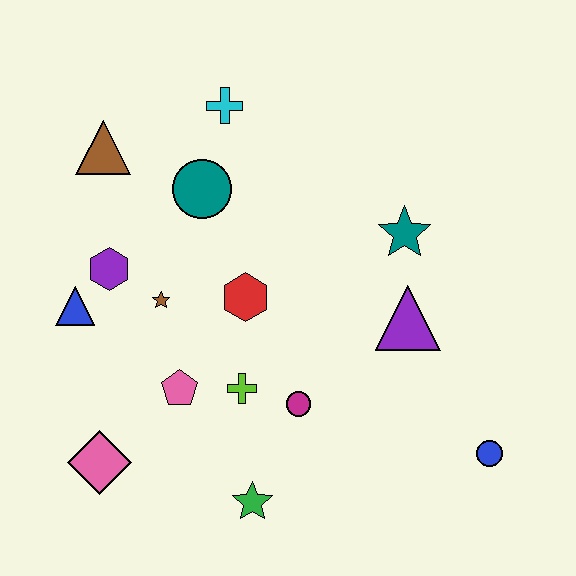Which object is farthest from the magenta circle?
The brown triangle is farthest from the magenta circle.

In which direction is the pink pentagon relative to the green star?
The pink pentagon is above the green star.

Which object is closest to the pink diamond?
The pink pentagon is closest to the pink diamond.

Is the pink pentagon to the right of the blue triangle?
Yes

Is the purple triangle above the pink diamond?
Yes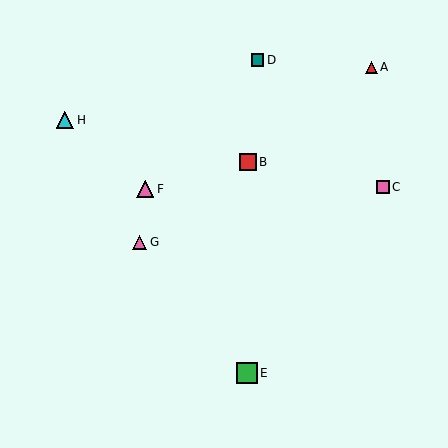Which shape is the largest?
The green square (labeled E) is the largest.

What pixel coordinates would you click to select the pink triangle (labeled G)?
Click at (140, 242) to select the pink triangle G.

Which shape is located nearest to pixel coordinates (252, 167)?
The red square (labeled B) at (248, 162) is nearest to that location.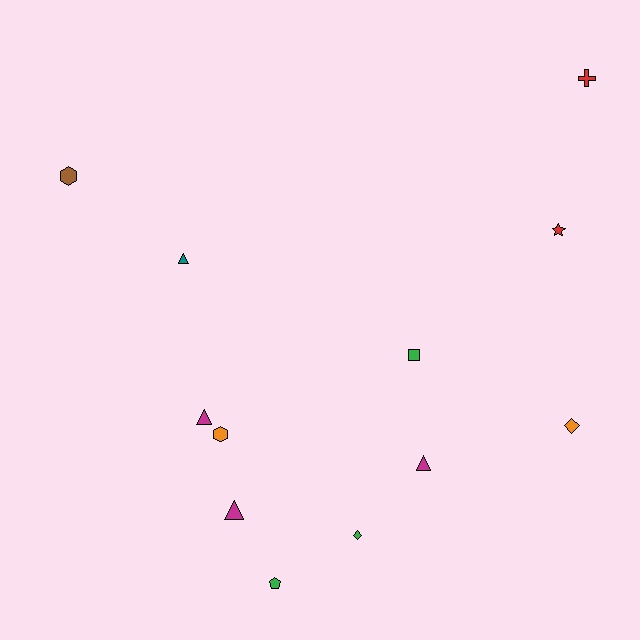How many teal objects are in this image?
There is 1 teal object.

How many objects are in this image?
There are 12 objects.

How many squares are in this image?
There is 1 square.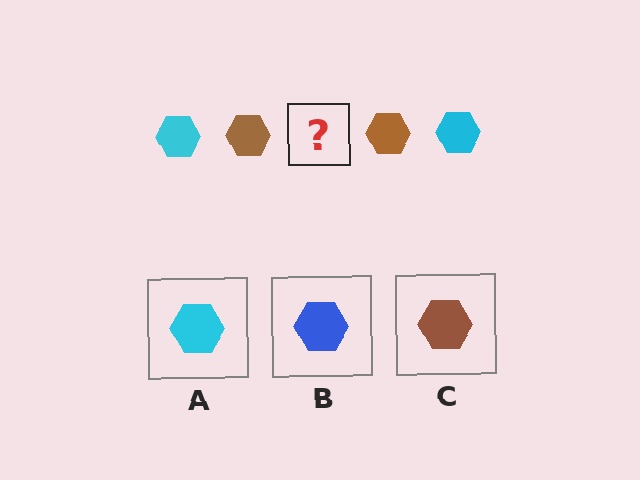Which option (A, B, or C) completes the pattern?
A.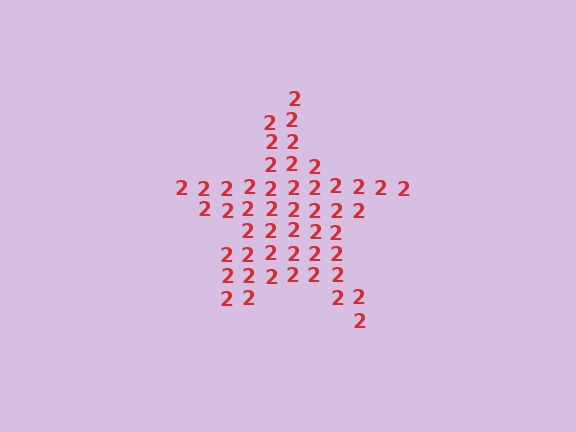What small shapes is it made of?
It is made of small digit 2's.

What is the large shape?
The large shape is a star.